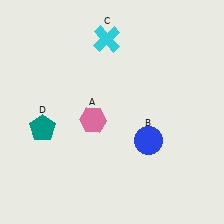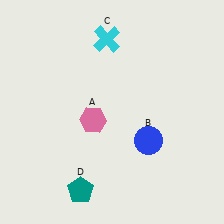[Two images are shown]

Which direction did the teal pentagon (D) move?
The teal pentagon (D) moved down.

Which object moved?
The teal pentagon (D) moved down.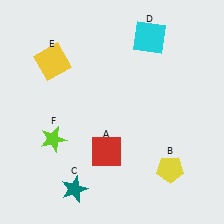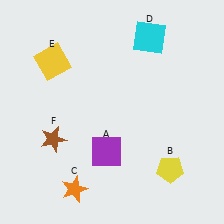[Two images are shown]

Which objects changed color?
A changed from red to purple. C changed from teal to orange. F changed from lime to brown.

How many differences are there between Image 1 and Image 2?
There are 3 differences between the two images.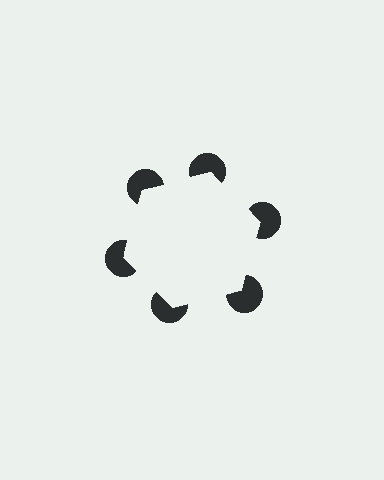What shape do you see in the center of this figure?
An illusory hexagon — its edges are inferred from the aligned wedge cuts in the pac-man discs, not physically drawn.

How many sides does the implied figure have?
6 sides.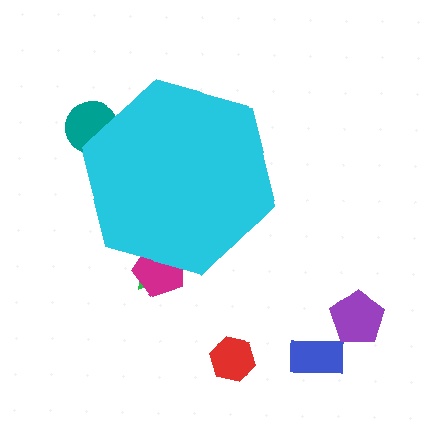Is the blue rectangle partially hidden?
No, the blue rectangle is fully visible.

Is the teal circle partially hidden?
Yes, the teal circle is partially hidden behind the cyan hexagon.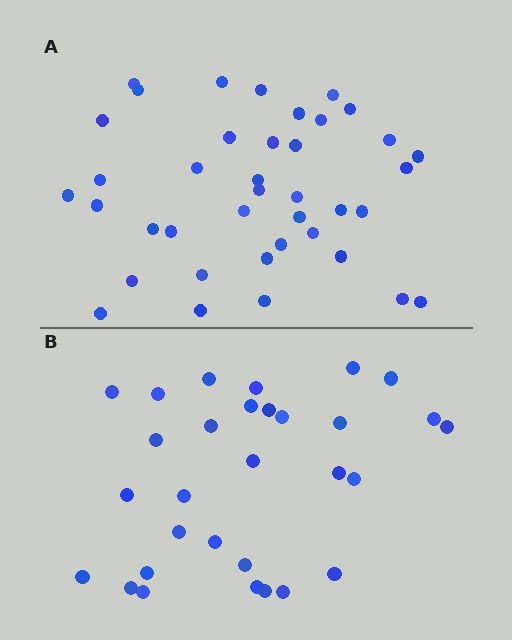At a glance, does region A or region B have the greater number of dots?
Region A (the top region) has more dots.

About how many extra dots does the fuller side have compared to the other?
Region A has roughly 8 or so more dots than region B.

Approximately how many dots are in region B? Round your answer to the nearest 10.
About 30 dots.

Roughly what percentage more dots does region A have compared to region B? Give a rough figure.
About 30% more.